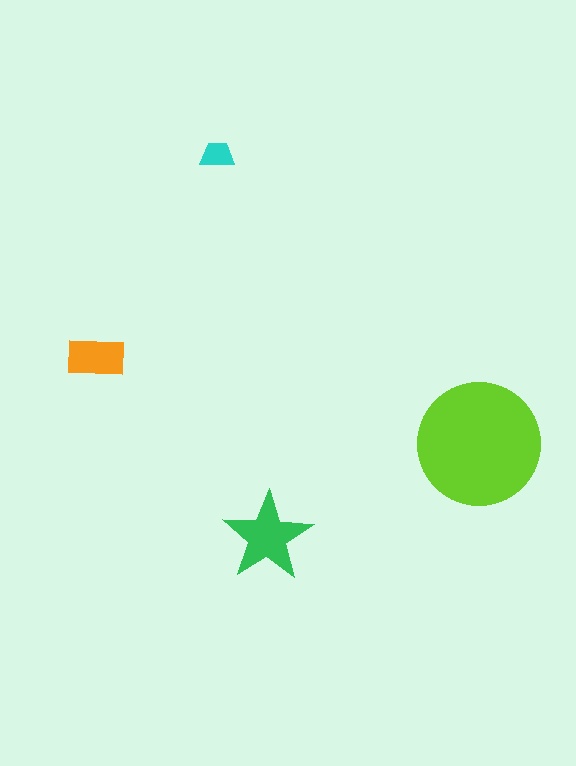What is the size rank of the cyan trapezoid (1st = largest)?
4th.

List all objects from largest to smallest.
The lime circle, the green star, the orange rectangle, the cyan trapezoid.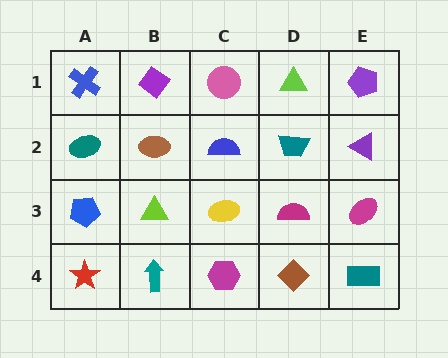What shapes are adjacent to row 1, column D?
A teal trapezoid (row 2, column D), a pink circle (row 1, column C), a purple pentagon (row 1, column E).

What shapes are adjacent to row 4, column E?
A magenta ellipse (row 3, column E), a brown diamond (row 4, column D).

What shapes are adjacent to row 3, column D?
A teal trapezoid (row 2, column D), a brown diamond (row 4, column D), a yellow ellipse (row 3, column C), a magenta ellipse (row 3, column E).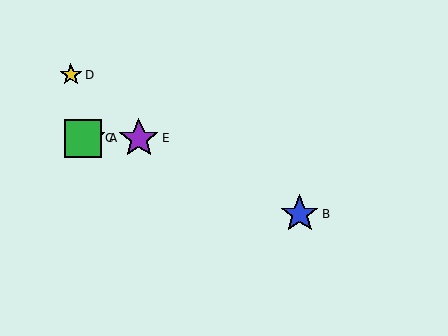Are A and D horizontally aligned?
No, A is at y≈138 and D is at y≈75.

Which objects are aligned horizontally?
Objects A, C, E are aligned horizontally.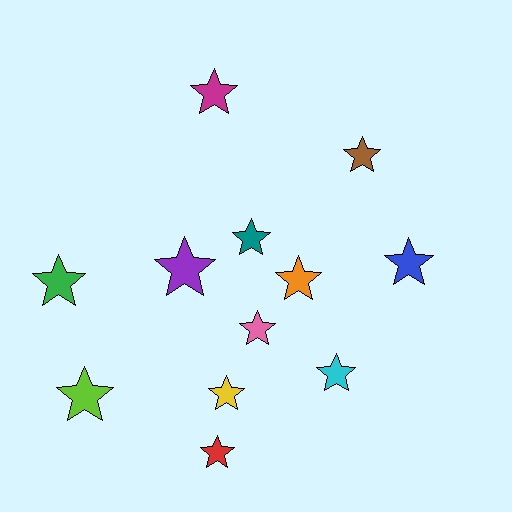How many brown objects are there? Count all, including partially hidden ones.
There is 1 brown object.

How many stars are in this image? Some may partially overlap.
There are 12 stars.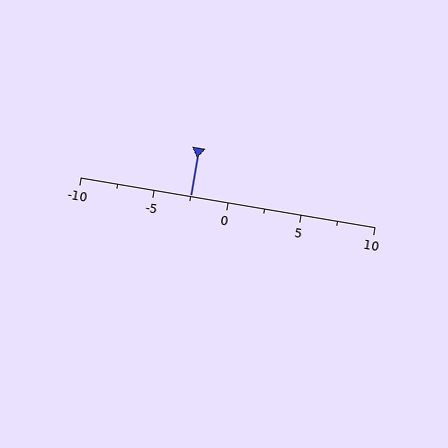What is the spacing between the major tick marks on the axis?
The major ticks are spaced 5 apart.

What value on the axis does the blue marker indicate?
The marker indicates approximately -2.5.